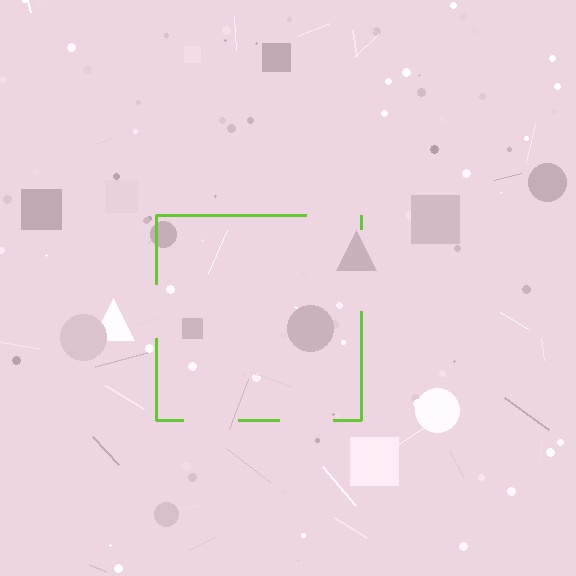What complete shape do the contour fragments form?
The contour fragments form a square.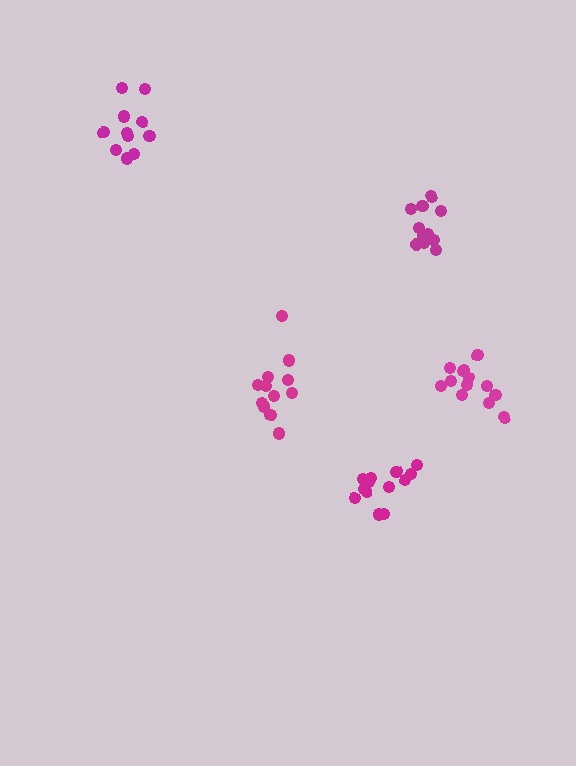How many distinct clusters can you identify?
There are 5 distinct clusters.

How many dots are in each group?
Group 1: 12 dots, Group 2: 11 dots, Group 3: 13 dots, Group 4: 13 dots, Group 5: 11 dots (60 total).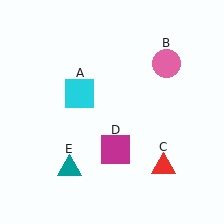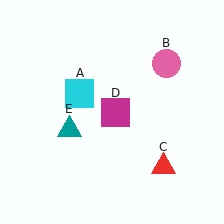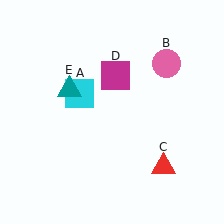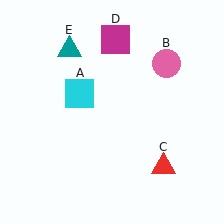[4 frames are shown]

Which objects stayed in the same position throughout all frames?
Cyan square (object A) and pink circle (object B) and red triangle (object C) remained stationary.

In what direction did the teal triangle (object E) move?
The teal triangle (object E) moved up.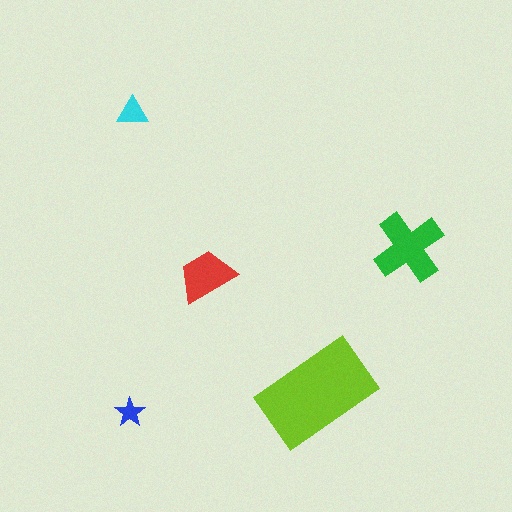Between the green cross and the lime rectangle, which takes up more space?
The lime rectangle.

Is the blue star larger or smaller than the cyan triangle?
Smaller.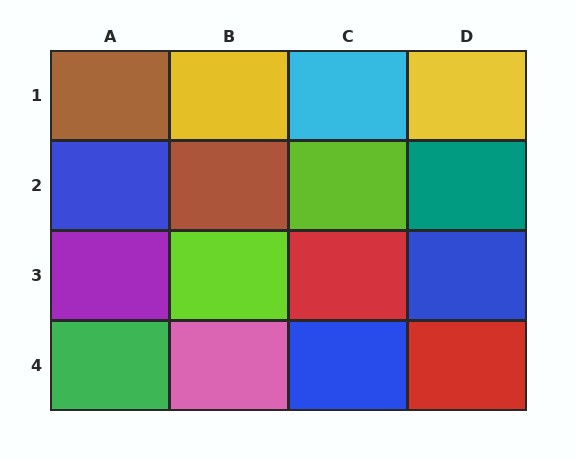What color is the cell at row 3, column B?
Lime.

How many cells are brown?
2 cells are brown.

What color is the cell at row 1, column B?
Yellow.